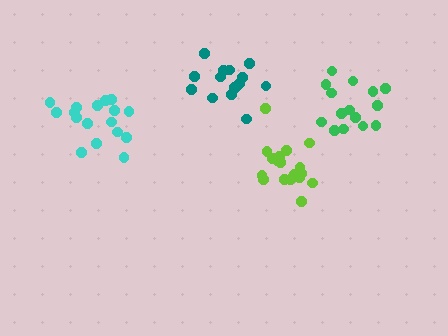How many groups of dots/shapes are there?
There are 4 groups.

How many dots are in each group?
Group 1: 15 dots, Group 2: 17 dots, Group 3: 18 dots, Group 4: 15 dots (65 total).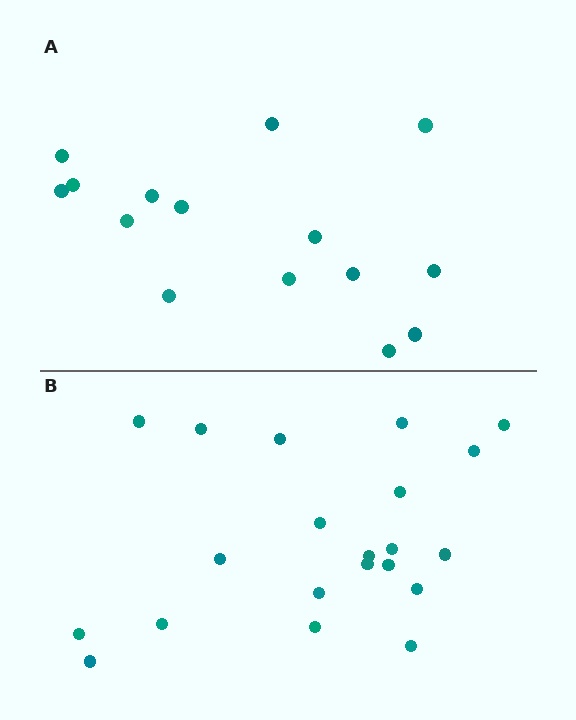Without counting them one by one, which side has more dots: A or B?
Region B (the bottom region) has more dots.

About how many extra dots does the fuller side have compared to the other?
Region B has about 6 more dots than region A.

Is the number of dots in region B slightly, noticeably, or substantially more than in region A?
Region B has noticeably more, but not dramatically so. The ratio is roughly 1.4 to 1.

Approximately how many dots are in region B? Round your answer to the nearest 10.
About 20 dots. (The exact count is 21, which rounds to 20.)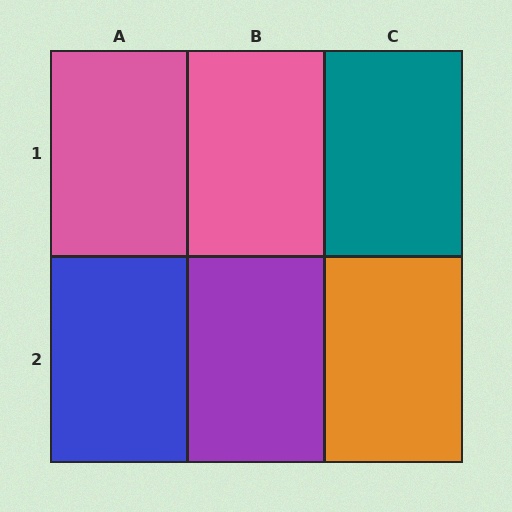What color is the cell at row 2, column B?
Purple.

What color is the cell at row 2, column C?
Orange.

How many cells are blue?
1 cell is blue.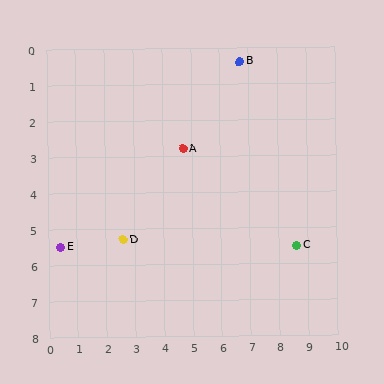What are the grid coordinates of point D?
Point D is at approximately (2.6, 5.3).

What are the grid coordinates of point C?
Point C is at approximately (8.6, 5.5).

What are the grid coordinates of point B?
Point B is at approximately (6.7, 0.4).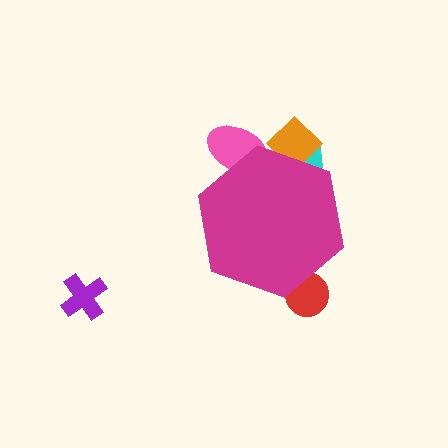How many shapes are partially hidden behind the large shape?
4 shapes are partially hidden.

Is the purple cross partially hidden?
No, the purple cross is fully visible.